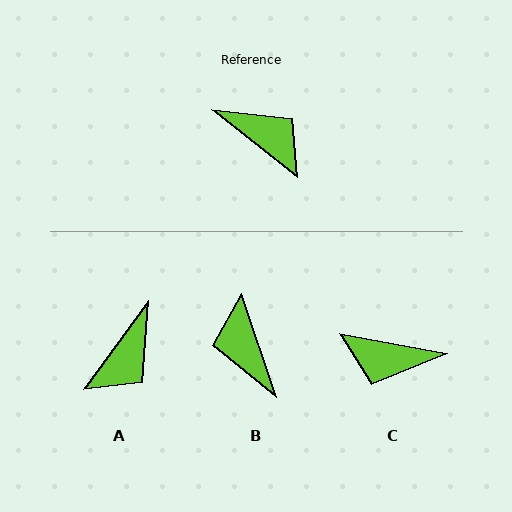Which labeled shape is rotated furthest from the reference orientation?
C, about 152 degrees away.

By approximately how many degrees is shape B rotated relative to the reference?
Approximately 147 degrees counter-clockwise.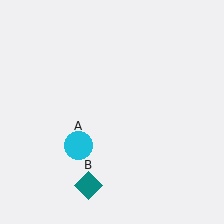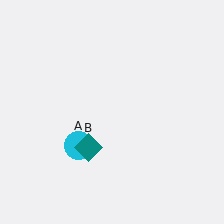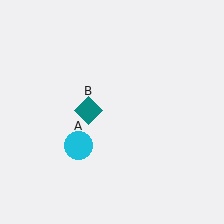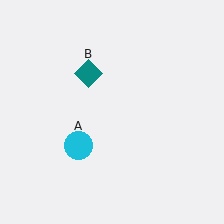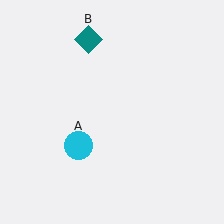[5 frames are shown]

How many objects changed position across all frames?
1 object changed position: teal diamond (object B).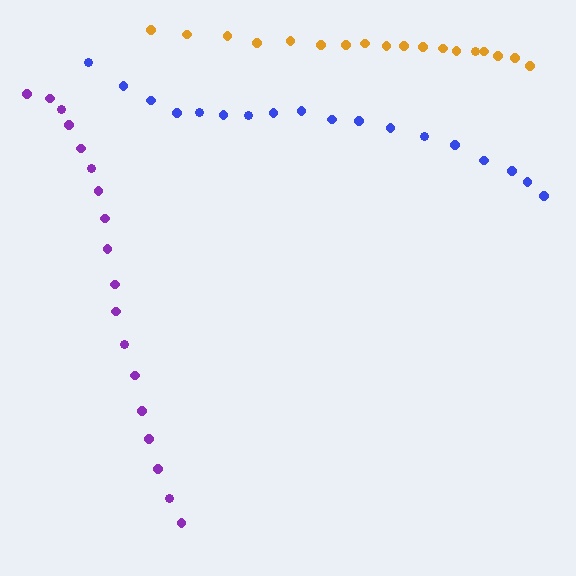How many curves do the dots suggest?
There are 3 distinct paths.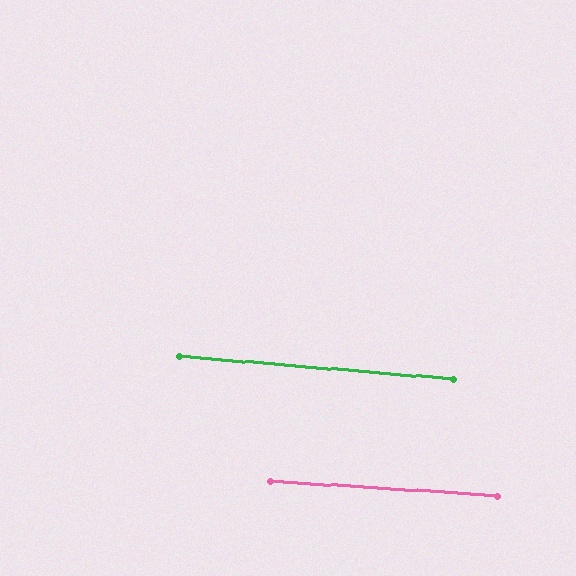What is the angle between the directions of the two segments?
Approximately 1 degree.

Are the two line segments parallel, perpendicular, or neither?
Parallel — their directions differ by only 1.1°.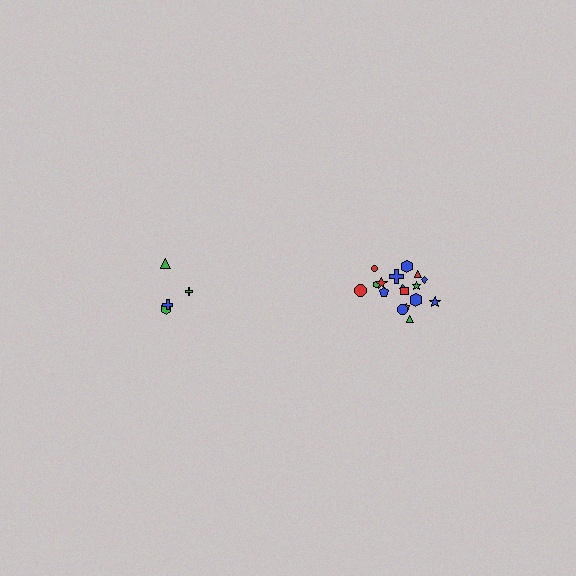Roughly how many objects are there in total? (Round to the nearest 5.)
Roughly 20 objects in total.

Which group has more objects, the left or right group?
The right group.